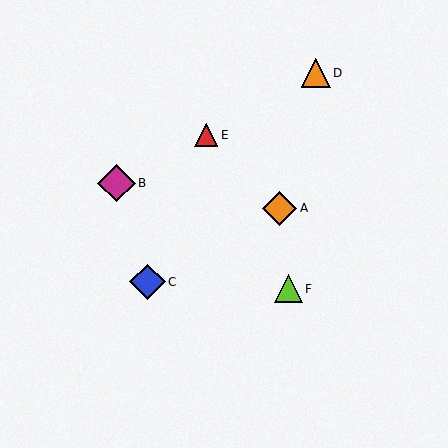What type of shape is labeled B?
Shape B is a magenta diamond.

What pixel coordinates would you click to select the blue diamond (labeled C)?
Click at (147, 282) to select the blue diamond C.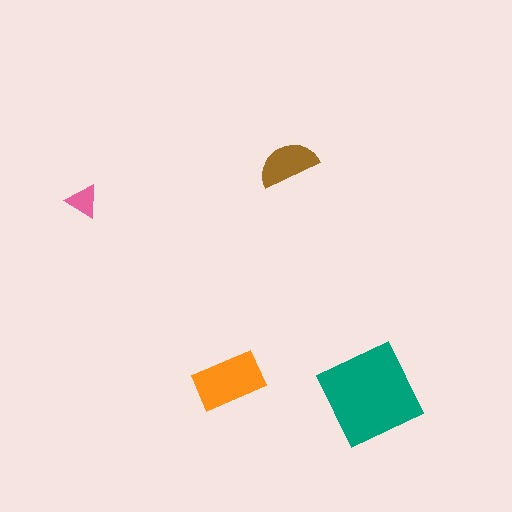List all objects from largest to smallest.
The teal diamond, the orange rectangle, the brown semicircle, the pink triangle.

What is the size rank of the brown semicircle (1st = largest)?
3rd.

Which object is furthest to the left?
The pink triangle is leftmost.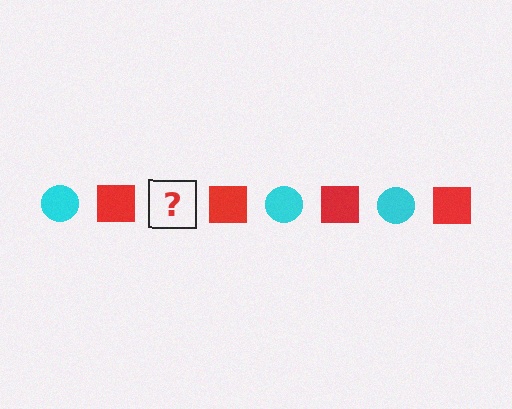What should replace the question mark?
The question mark should be replaced with a cyan circle.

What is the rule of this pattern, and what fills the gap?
The rule is that the pattern alternates between cyan circle and red square. The gap should be filled with a cyan circle.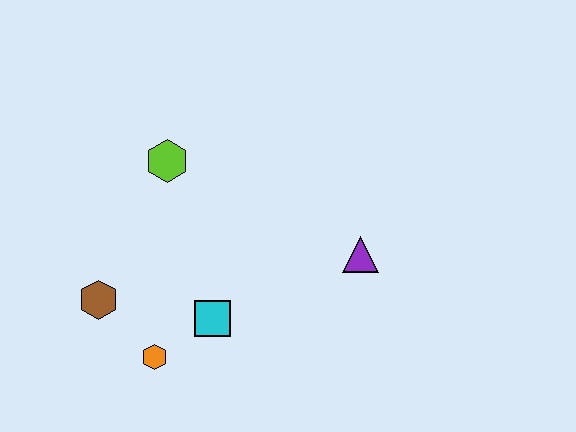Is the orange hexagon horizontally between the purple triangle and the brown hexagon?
Yes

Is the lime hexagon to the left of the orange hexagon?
No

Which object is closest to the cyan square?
The orange hexagon is closest to the cyan square.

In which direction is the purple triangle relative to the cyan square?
The purple triangle is to the right of the cyan square.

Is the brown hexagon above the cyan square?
Yes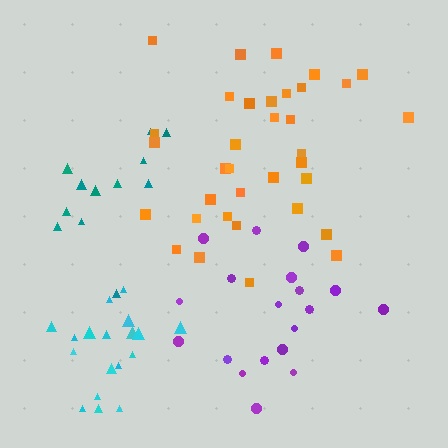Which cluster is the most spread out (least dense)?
Teal.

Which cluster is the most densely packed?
Cyan.